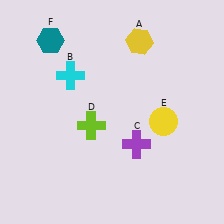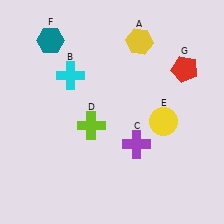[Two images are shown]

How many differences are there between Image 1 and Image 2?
There is 1 difference between the two images.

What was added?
A red pentagon (G) was added in Image 2.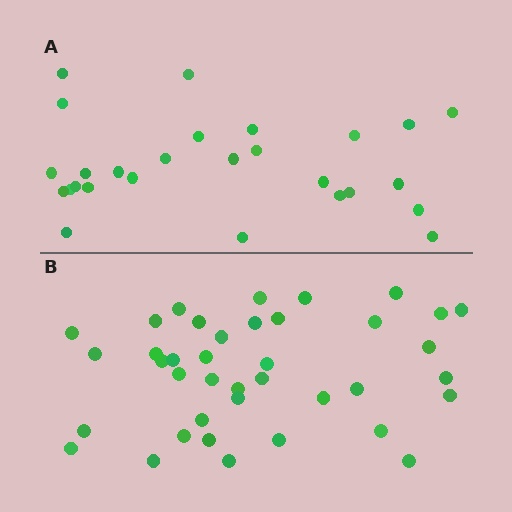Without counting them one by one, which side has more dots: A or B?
Region B (the bottom region) has more dots.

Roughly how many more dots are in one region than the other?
Region B has roughly 12 or so more dots than region A.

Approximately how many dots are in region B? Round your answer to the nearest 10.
About 40 dots. (The exact count is 39, which rounds to 40.)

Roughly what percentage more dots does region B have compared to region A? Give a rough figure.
About 45% more.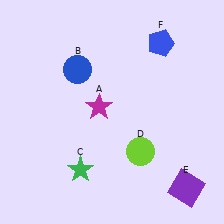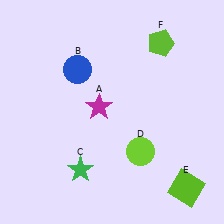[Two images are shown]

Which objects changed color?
E changed from purple to lime. F changed from blue to lime.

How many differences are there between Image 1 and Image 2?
There are 2 differences between the two images.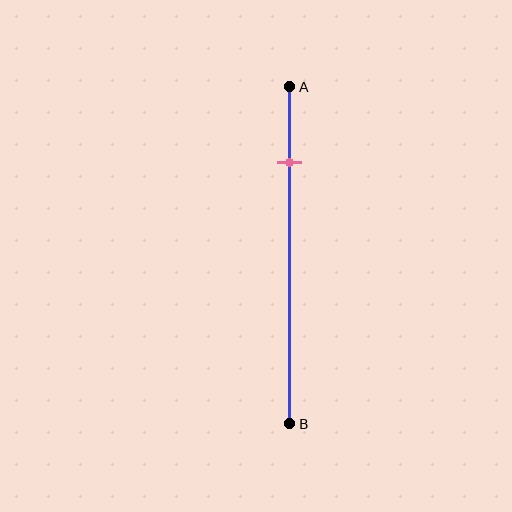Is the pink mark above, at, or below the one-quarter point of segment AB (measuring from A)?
The pink mark is approximately at the one-quarter point of segment AB.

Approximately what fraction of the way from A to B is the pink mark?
The pink mark is approximately 20% of the way from A to B.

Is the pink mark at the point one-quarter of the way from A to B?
Yes, the mark is approximately at the one-quarter point.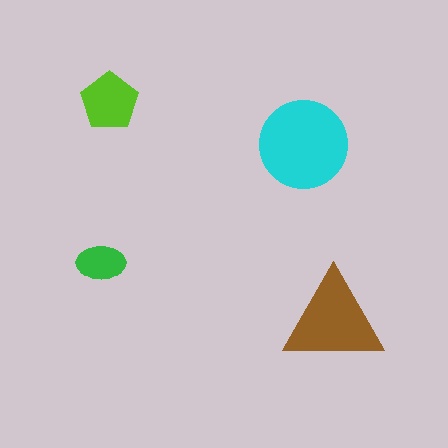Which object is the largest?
The cyan circle.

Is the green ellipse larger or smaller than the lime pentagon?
Smaller.